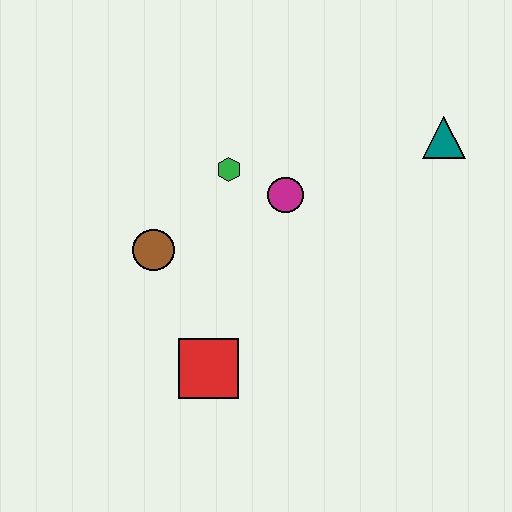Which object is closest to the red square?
The brown circle is closest to the red square.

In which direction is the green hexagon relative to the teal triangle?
The green hexagon is to the left of the teal triangle.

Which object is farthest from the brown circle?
The teal triangle is farthest from the brown circle.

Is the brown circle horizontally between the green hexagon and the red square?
No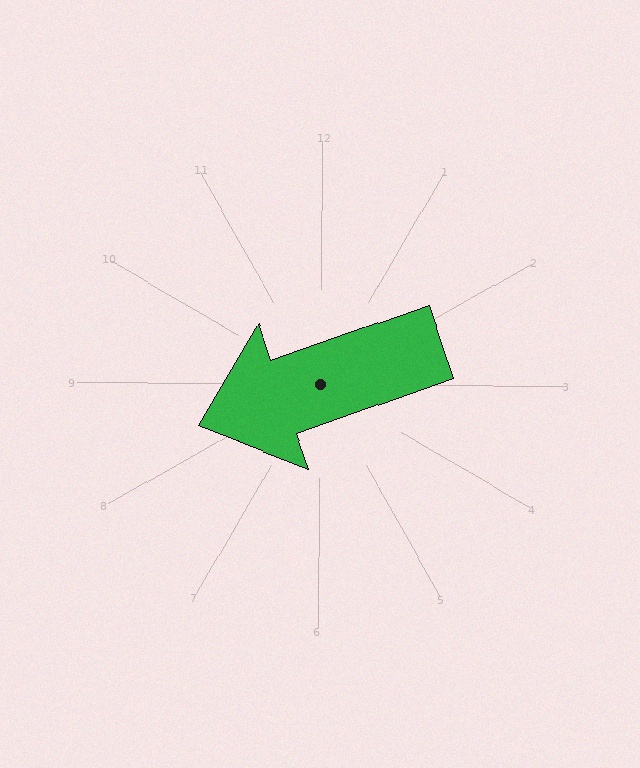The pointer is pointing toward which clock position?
Roughly 8 o'clock.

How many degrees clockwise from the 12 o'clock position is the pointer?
Approximately 251 degrees.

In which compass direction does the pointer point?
West.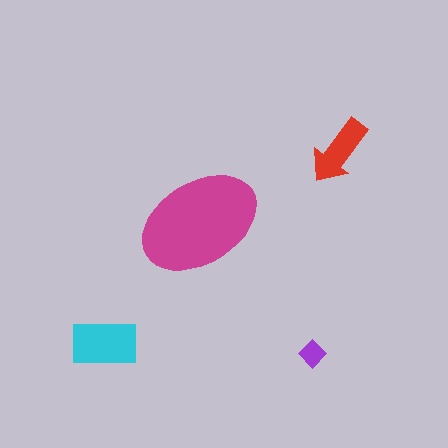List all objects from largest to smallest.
The magenta ellipse, the cyan rectangle, the red arrow, the purple diamond.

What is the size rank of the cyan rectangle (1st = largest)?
2nd.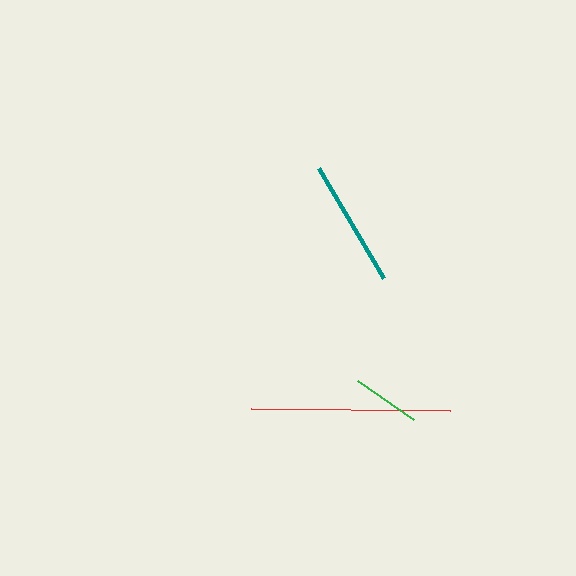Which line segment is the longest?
The red line is the longest at approximately 198 pixels.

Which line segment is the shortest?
The green line is the shortest at approximately 69 pixels.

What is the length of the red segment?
The red segment is approximately 198 pixels long.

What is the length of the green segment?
The green segment is approximately 69 pixels long.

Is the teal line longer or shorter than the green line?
The teal line is longer than the green line.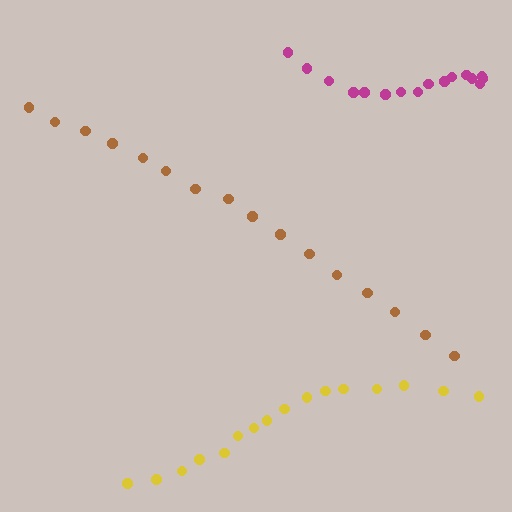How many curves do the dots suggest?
There are 3 distinct paths.